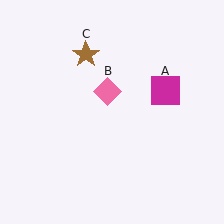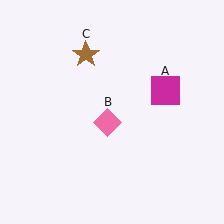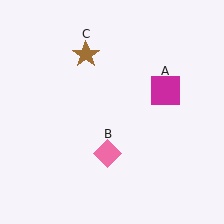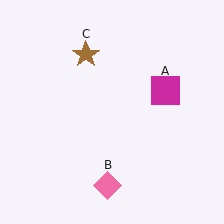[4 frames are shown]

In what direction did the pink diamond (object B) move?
The pink diamond (object B) moved down.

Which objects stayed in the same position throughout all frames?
Magenta square (object A) and brown star (object C) remained stationary.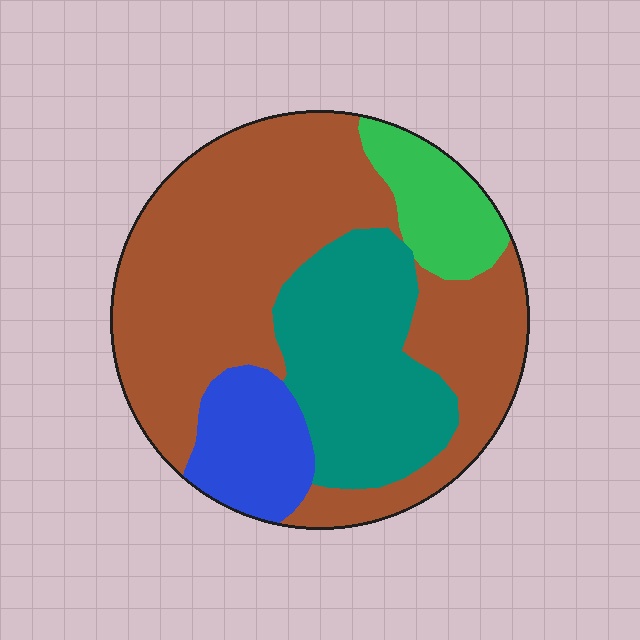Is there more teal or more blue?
Teal.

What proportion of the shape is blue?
Blue takes up about one tenth (1/10) of the shape.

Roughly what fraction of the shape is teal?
Teal covers around 25% of the shape.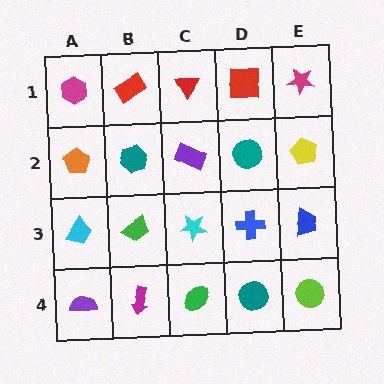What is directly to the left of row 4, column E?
A teal circle.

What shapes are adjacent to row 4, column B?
A green trapezoid (row 3, column B), a purple semicircle (row 4, column A), a green ellipse (row 4, column C).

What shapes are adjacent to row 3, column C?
A purple rectangle (row 2, column C), a green ellipse (row 4, column C), a green trapezoid (row 3, column B), a blue cross (row 3, column D).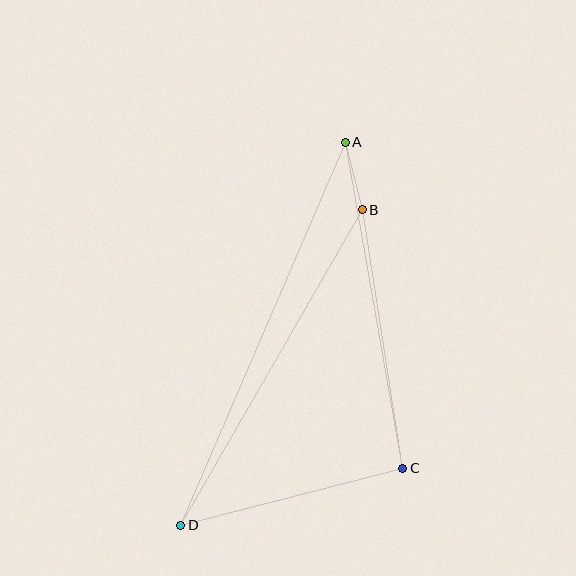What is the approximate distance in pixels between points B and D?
The distance between B and D is approximately 364 pixels.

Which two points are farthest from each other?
Points A and D are farthest from each other.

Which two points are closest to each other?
Points A and B are closest to each other.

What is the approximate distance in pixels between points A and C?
The distance between A and C is approximately 331 pixels.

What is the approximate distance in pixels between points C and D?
The distance between C and D is approximately 229 pixels.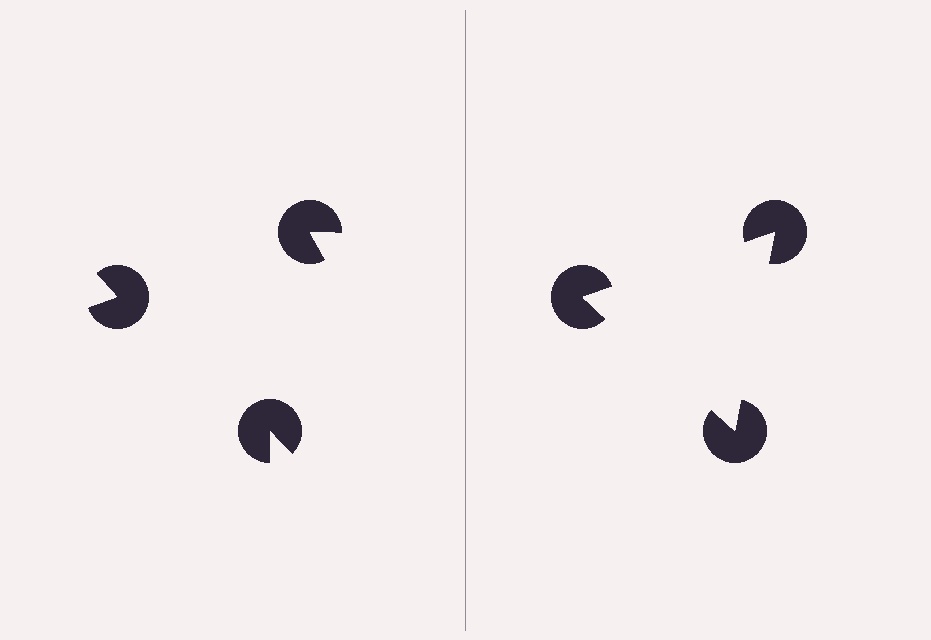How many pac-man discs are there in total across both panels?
6 — 3 on each side.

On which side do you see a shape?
An illusory triangle appears on the right side. On the left side the wedge cuts are rotated, so no coherent shape forms.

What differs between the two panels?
The pac-man discs are positioned identically on both sides; only the wedge orientations differ. On the right they align to a triangle; on the left they are misaligned.